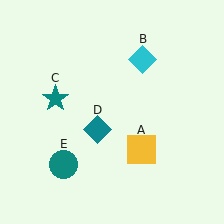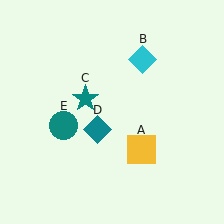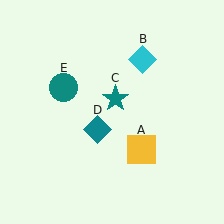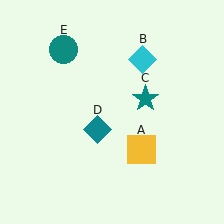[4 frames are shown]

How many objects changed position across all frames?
2 objects changed position: teal star (object C), teal circle (object E).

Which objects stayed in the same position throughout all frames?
Yellow square (object A) and cyan diamond (object B) and teal diamond (object D) remained stationary.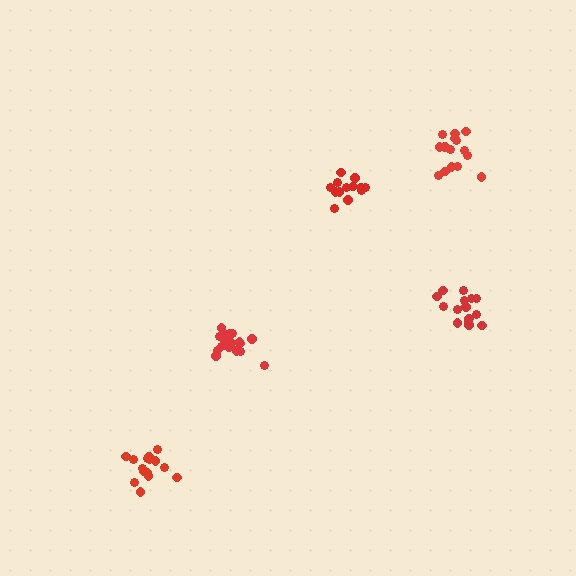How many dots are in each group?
Group 1: 13 dots, Group 2: 15 dots, Group 3: 15 dots, Group 4: 16 dots, Group 5: 19 dots (78 total).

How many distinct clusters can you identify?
There are 5 distinct clusters.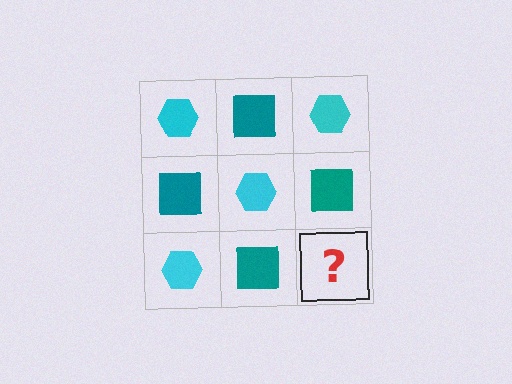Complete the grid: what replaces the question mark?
The question mark should be replaced with a cyan hexagon.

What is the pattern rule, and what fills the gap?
The rule is that it alternates cyan hexagon and teal square in a checkerboard pattern. The gap should be filled with a cyan hexagon.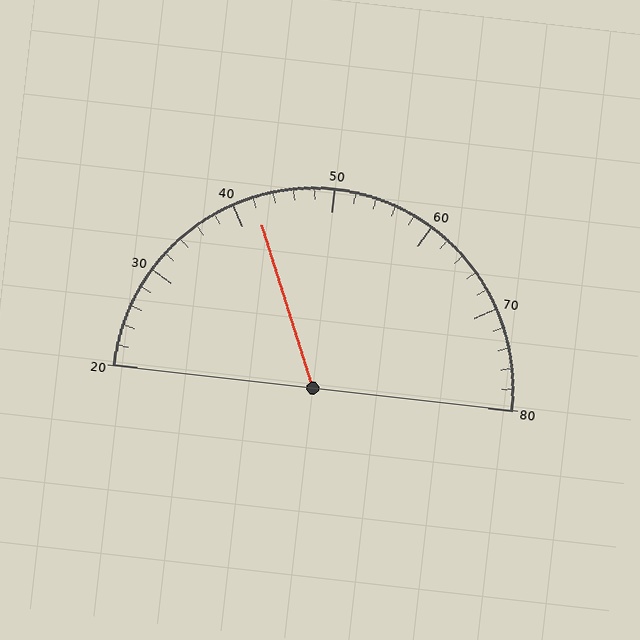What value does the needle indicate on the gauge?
The needle indicates approximately 42.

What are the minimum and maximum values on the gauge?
The gauge ranges from 20 to 80.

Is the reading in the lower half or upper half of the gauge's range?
The reading is in the lower half of the range (20 to 80).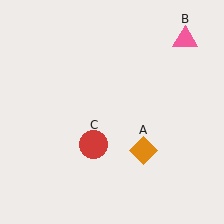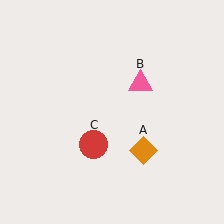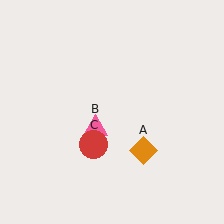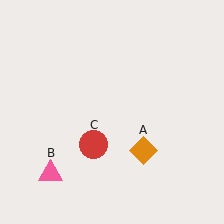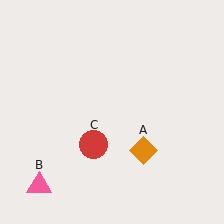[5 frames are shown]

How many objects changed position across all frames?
1 object changed position: pink triangle (object B).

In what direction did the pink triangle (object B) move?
The pink triangle (object B) moved down and to the left.